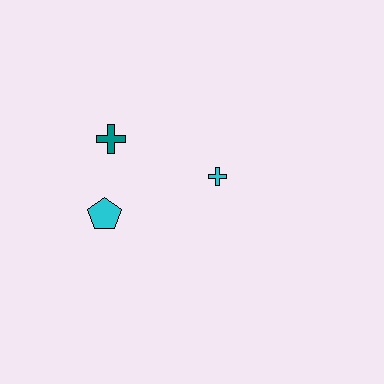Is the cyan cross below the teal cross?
Yes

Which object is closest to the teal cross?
The cyan pentagon is closest to the teal cross.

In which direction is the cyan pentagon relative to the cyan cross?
The cyan pentagon is to the left of the cyan cross.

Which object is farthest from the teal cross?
The cyan cross is farthest from the teal cross.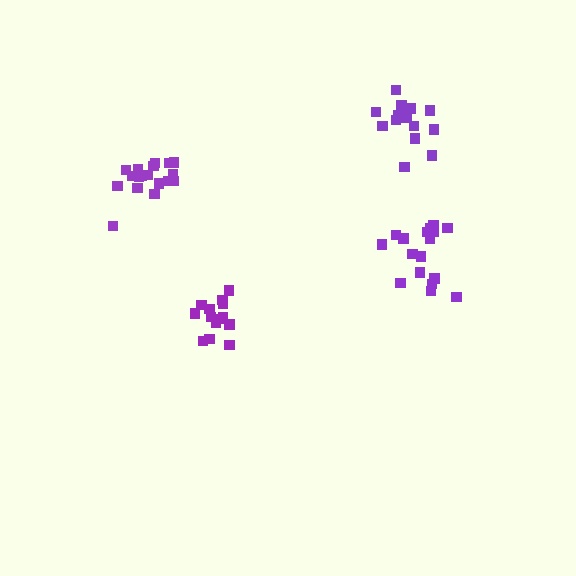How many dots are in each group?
Group 1: 17 dots, Group 2: 18 dots, Group 3: 14 dots, Group 4: 15 dots (64 total).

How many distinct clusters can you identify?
There are 4 distinct clusters.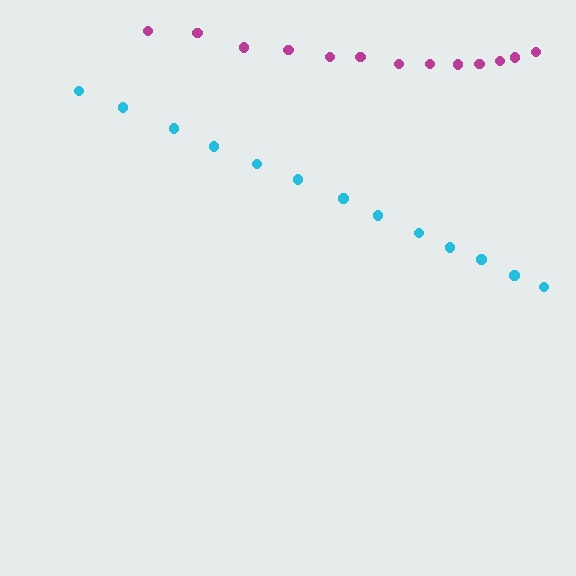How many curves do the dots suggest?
There are 2 distinct paths.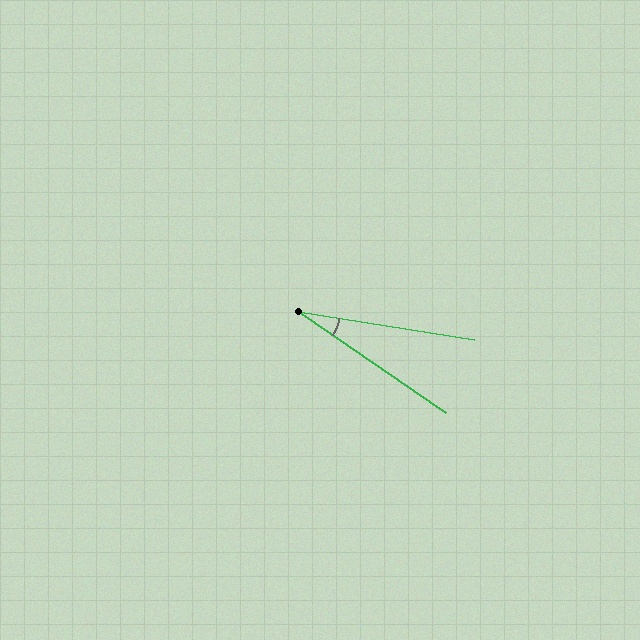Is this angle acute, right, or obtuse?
It is acute.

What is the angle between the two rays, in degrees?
Approximately 25 degrees.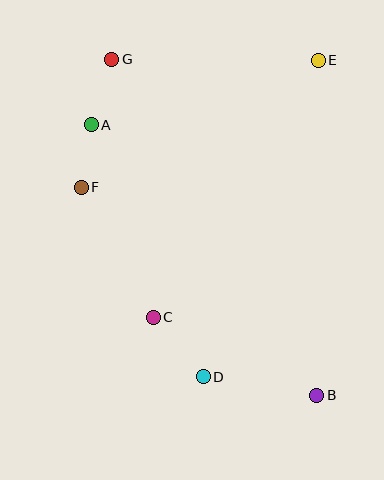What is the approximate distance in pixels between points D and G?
The distance between D and G is approximately 330 pixels.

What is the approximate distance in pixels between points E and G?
The distance between E and G is approximately 206 pixels.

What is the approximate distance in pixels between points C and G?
The distance between C and G is approximately 261 pixels.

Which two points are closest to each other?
Points A and F are closest to each other.